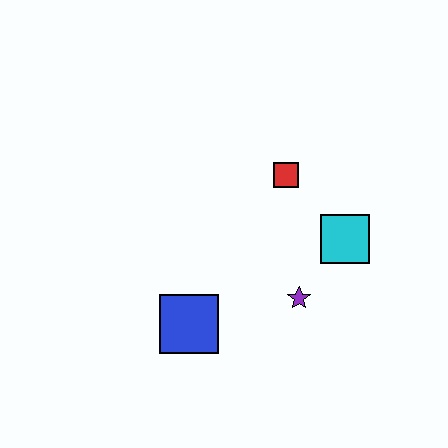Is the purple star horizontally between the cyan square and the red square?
Yes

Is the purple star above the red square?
No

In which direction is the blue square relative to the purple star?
The blue square is to the left of the purple star.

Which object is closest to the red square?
The cyan square is closest to the red square.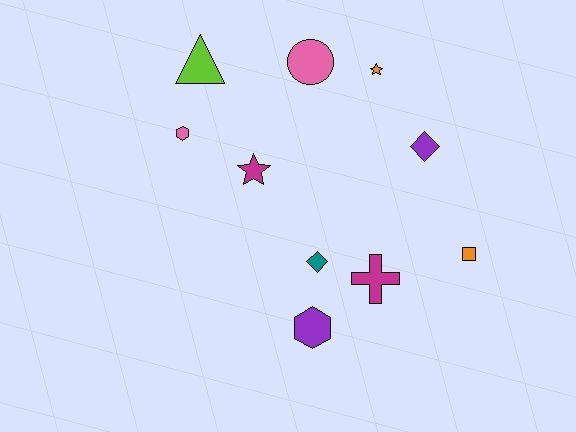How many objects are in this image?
There are 10 objects.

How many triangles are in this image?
There is 1 triangle.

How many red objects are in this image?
There are no red objects.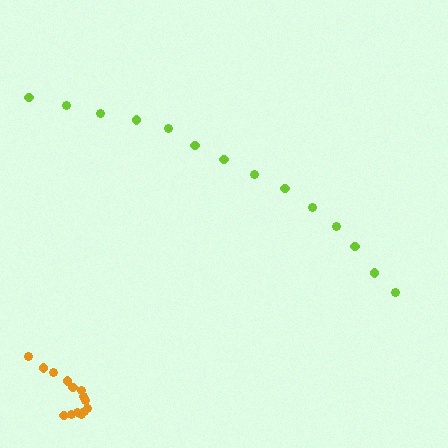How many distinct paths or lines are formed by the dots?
There are 2 distinct paths.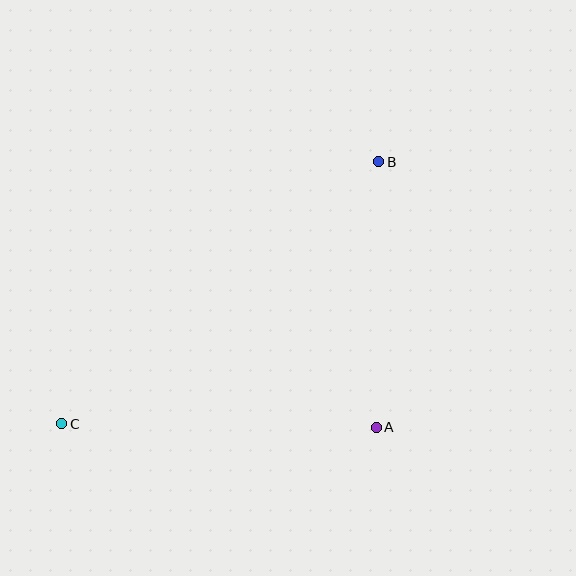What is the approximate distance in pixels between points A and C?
The distance between A and C is approximately 315 pixels.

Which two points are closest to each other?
Points A and B are closest to each other.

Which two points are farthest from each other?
Points B and C are farthest from each other.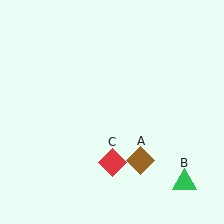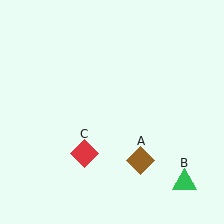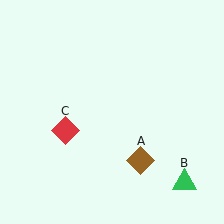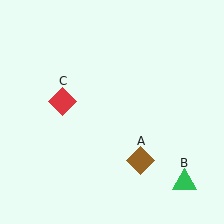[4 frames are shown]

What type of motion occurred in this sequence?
The red diamond (object C) rotated clockwise around the center of the scene.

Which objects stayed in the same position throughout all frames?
Brown diamond (object A) and green triangle (object B) remained stationary.